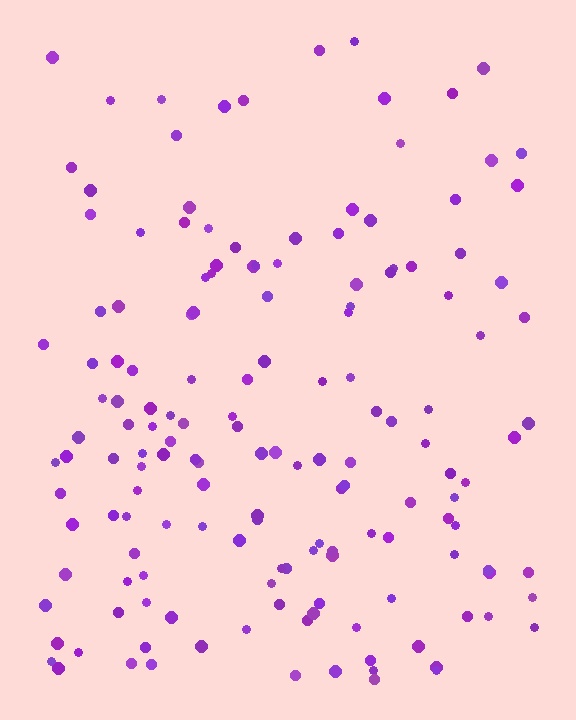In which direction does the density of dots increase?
From top to bottom, with the bottom side densest.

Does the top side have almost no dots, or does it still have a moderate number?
Still a moderate number, just noticeably fewer than the bottom.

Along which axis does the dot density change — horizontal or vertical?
Vertical.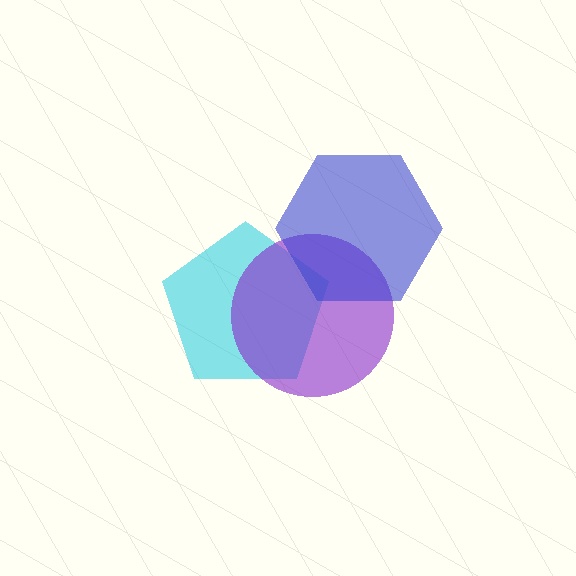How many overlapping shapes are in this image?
There are 3 overlapping shapes in the image.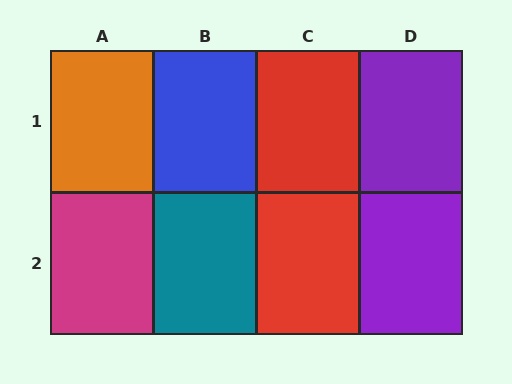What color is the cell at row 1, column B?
Blue.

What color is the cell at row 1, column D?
Purple.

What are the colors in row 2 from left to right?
Magenta, teal, red, purple.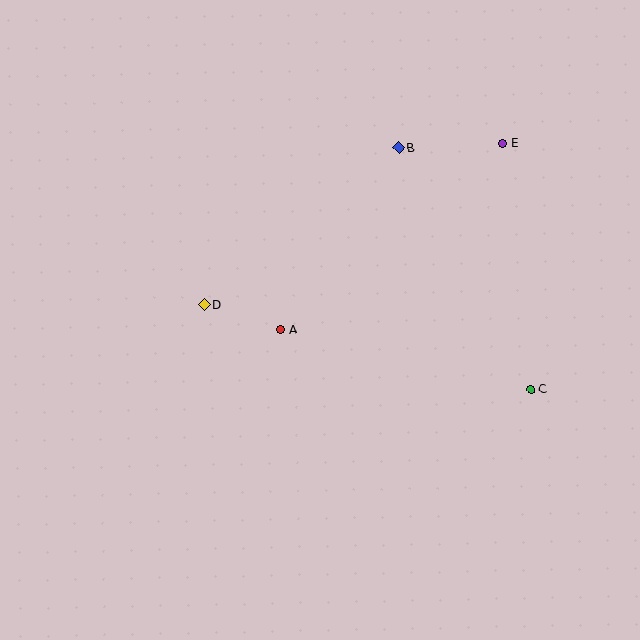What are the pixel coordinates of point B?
Point B is at (399, 148).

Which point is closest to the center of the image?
Point A at (281, 329) is closest to the center.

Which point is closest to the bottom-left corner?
Point D is closest to the bottom-left corner.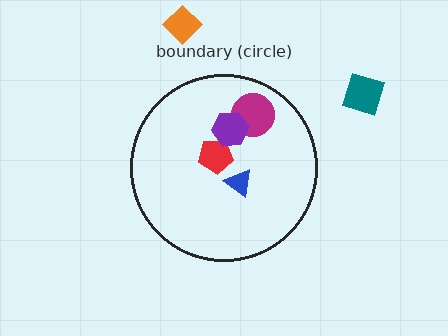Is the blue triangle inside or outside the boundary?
Inside.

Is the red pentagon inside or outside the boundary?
Inside.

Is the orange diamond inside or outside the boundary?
Outside.